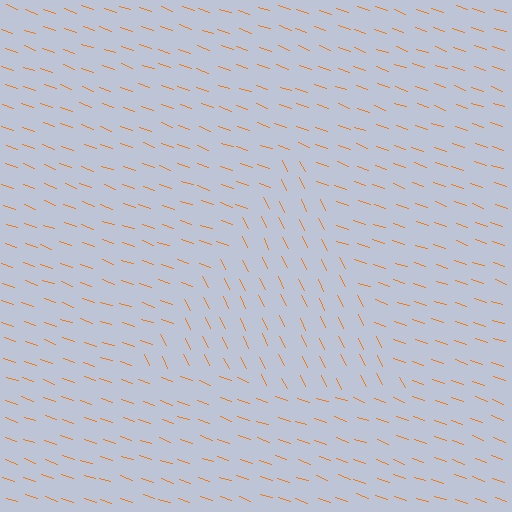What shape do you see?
I see a triangle.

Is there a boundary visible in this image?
Yes, there is a texture boundary formed by a change in line orientation.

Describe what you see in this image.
The image is filled with small orange line segments. A triangle region in the image has lines oriented differently from the surrounding lines, creating a visible texture boundary.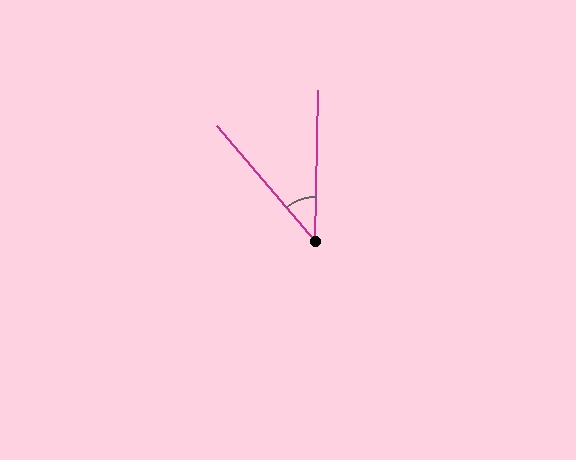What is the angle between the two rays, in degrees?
Approximately 42 degrees.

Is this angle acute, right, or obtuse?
It is acute.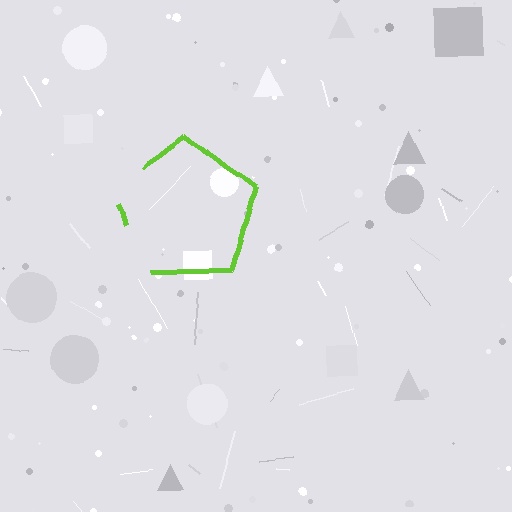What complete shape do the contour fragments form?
The contour fragments form a pentagon.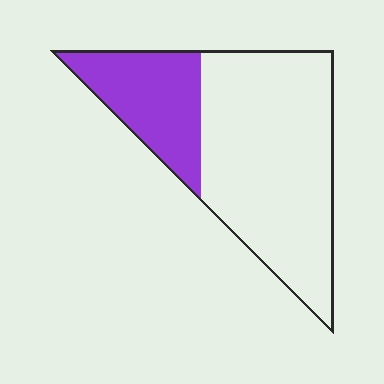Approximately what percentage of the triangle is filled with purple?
Approximately 30%.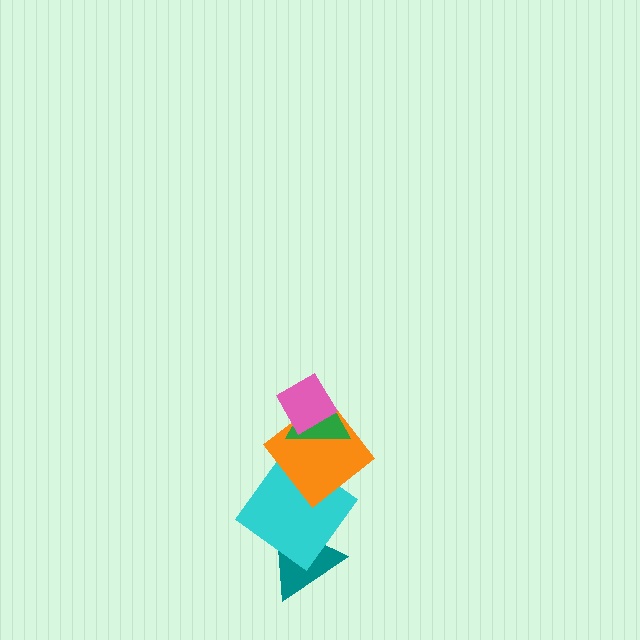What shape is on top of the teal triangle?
The cyan diamond is on top of the teal triangle.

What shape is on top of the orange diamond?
The green triangle is on top of the orange diamond.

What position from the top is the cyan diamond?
The cyan diamond is 4th from the top.